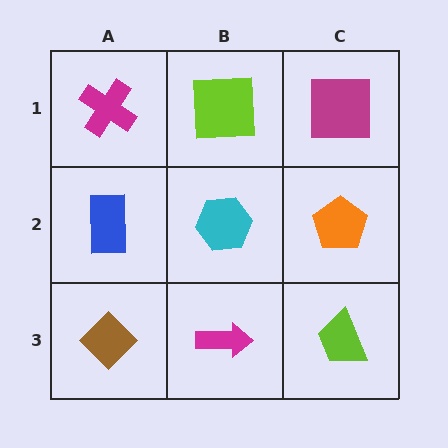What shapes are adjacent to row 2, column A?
A magenta cross (row 1, column A), a brown diamond (row 3, column A), a cyan hexagon (row 2, column B).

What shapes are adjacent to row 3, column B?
A cyan hexagon (row 2, column B), a brown diamond (row 3, column A), a lime trapezoid (row 3, column C).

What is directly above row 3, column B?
A cyan hexagon.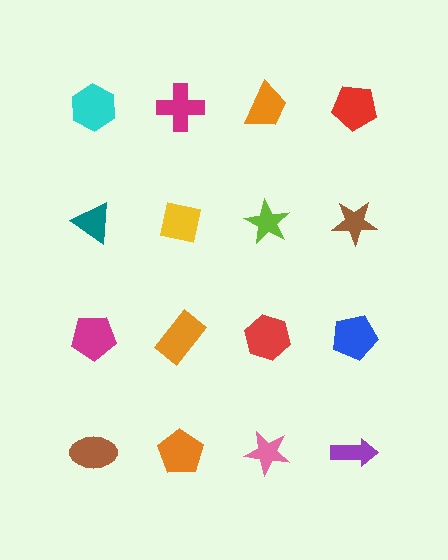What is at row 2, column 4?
A brown star.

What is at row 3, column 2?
An orange rectangle.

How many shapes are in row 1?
4 shapes.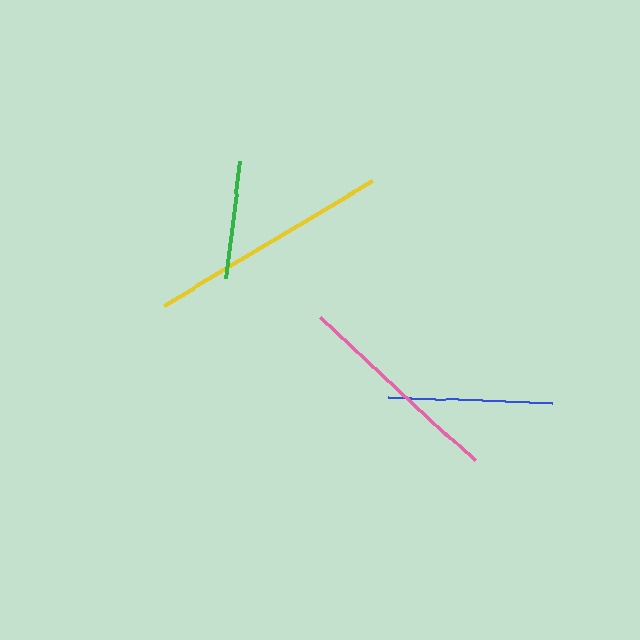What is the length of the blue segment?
The blue segment is approximately 164 pixels long.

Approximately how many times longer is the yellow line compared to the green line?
The yellow line is approximately 2.0 times the length of the green line.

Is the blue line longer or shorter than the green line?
The blue line is longer than the green line.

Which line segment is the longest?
The yellow line is the longest at approximately 243 pixels.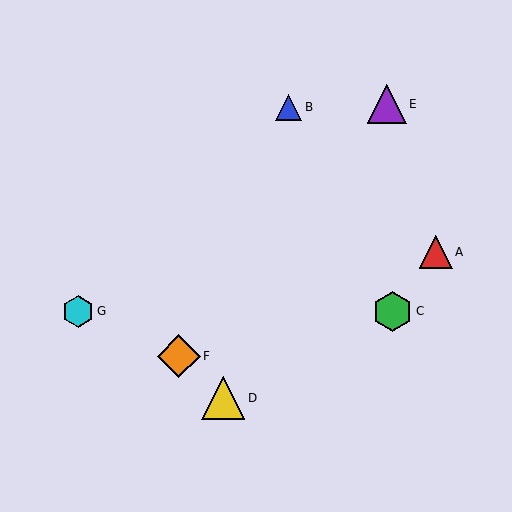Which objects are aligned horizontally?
Objects C, G are aligned horizontally.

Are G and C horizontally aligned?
Yes, both are at y≈311.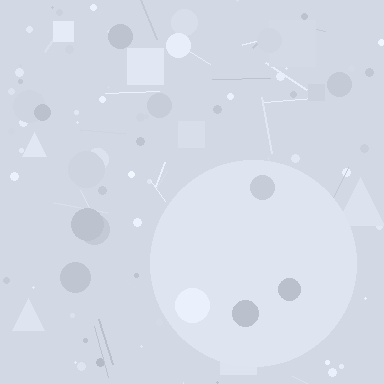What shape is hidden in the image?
A circle is hidden in the image.